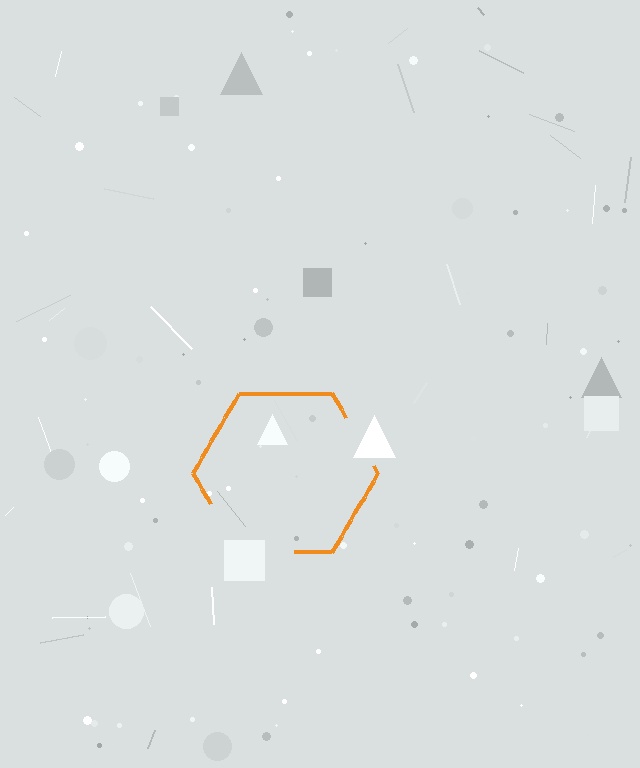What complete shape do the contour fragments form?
The contour fragments form a hexagon.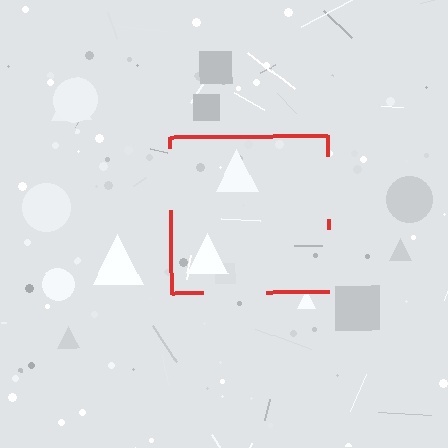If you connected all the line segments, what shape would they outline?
They would outline a square.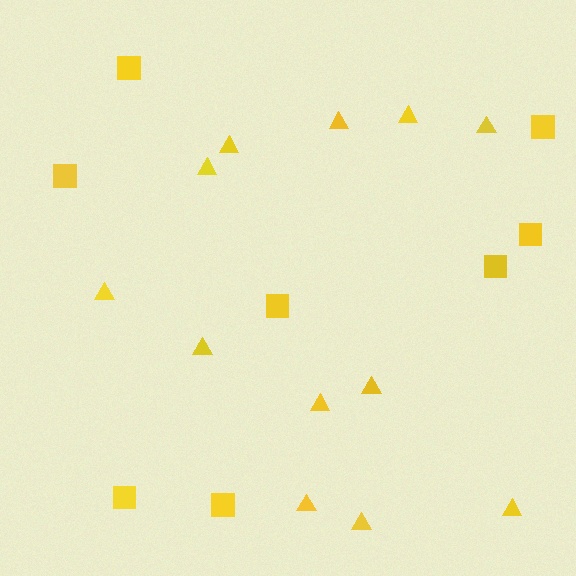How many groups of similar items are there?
There are 2 groups: one group of squares (8) and one group of triangles (12).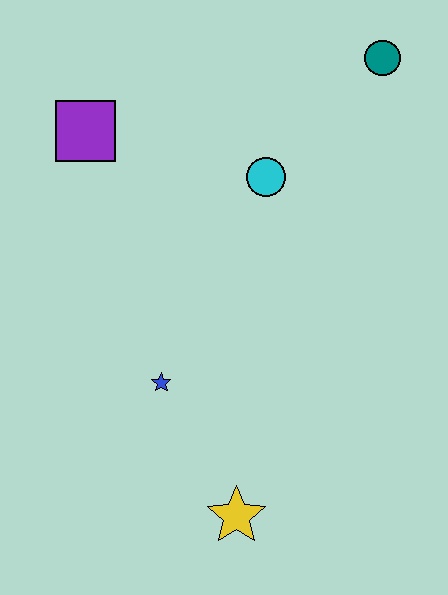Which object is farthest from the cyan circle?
The yellow star is farthest from the cyan circle.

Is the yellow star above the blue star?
No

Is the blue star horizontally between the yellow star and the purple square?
Yes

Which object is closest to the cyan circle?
The teal circle is closest to the cyan circle.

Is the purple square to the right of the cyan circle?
No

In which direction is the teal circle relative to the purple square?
The teal circle is to the right of the purple square.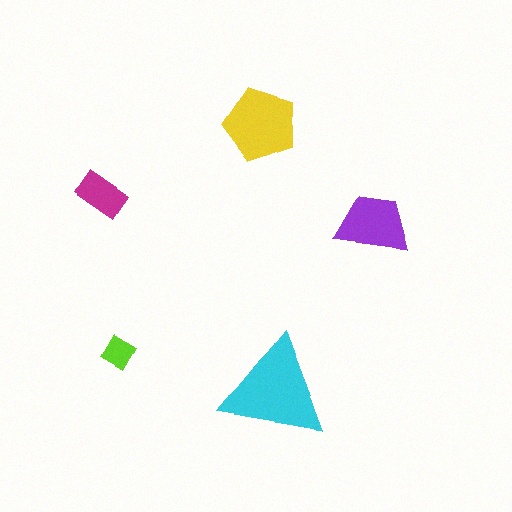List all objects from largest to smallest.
The cyan triangle, the yellow pentagon, the purple trapezoid, the magenta rectangle, the lime diamond.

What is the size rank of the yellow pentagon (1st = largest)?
2nd.